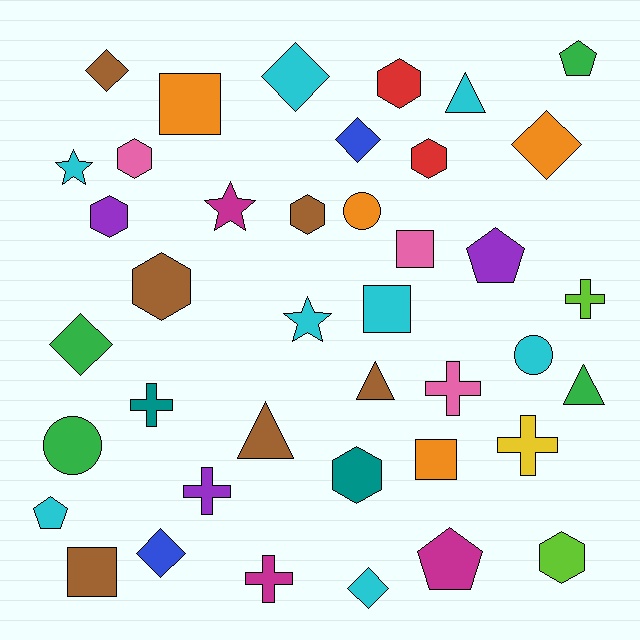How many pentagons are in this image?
There are 4 pentagons.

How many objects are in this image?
There are 40 objects.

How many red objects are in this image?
There are 2 red objects.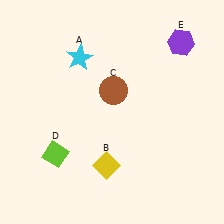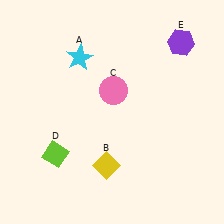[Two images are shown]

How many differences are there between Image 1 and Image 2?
There is 1 difference between the two images.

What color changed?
The circle (C) changed from brown in Image 1 to pink in Image 2.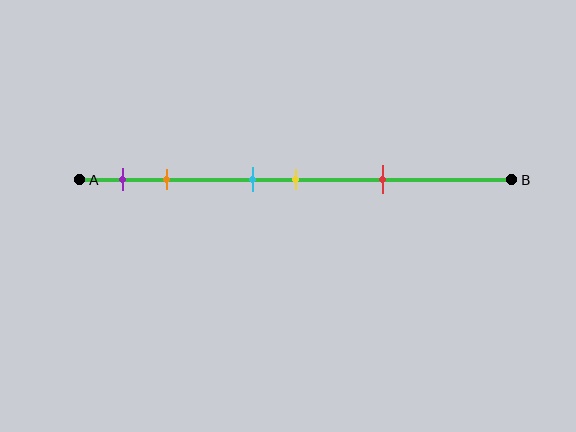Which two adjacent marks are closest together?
The cyan and yellow marks are the closest adjacent pair.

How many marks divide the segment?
There are 5 marks dividing the segment.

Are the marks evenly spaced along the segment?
No, the marks are not evenly spaced.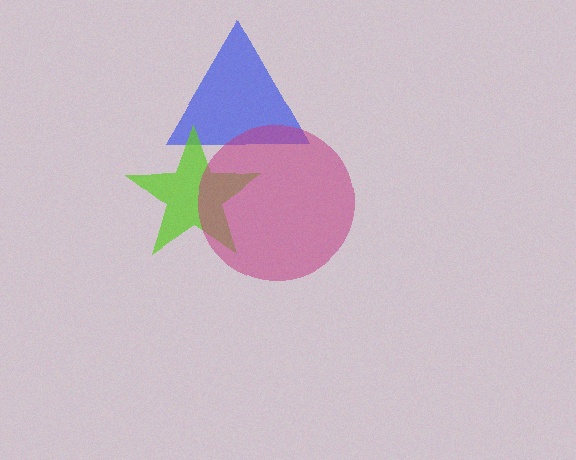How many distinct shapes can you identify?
There are 3 distinct shapes: a blue triangle, a lime star, a magenta circle.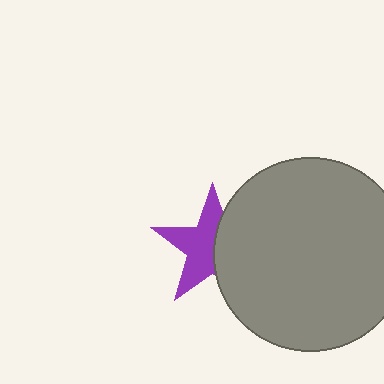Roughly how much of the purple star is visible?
About half of it is visible (roughly 57%).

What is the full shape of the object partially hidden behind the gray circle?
The partially hidden object is a purple star.